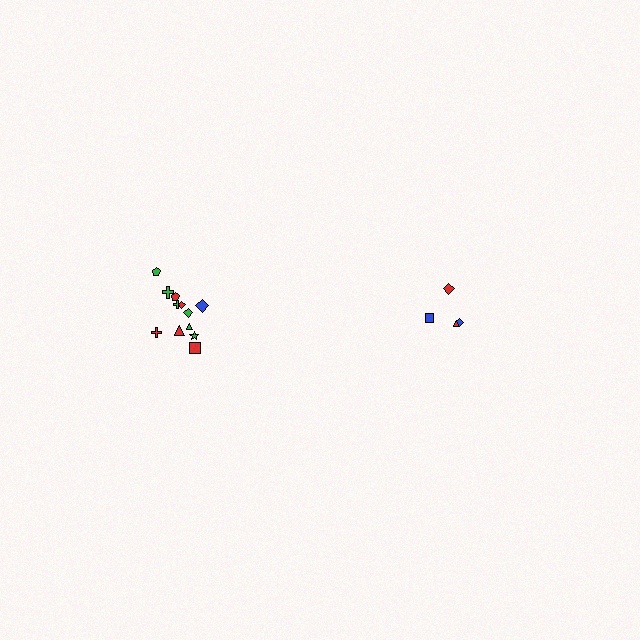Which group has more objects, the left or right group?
The left group.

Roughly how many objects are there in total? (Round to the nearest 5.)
Roughly 15 objects in total.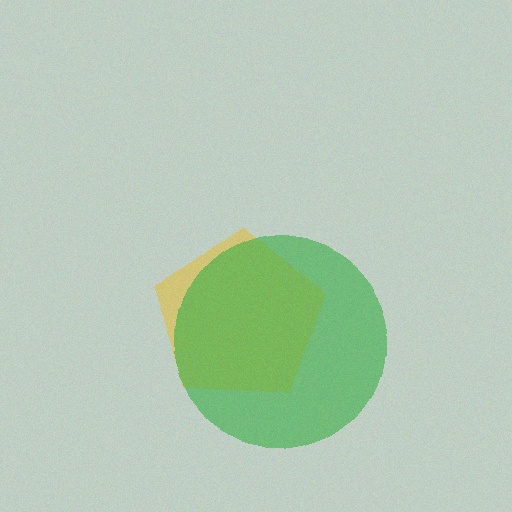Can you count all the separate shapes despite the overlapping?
Yes, there are 2 separate shapes.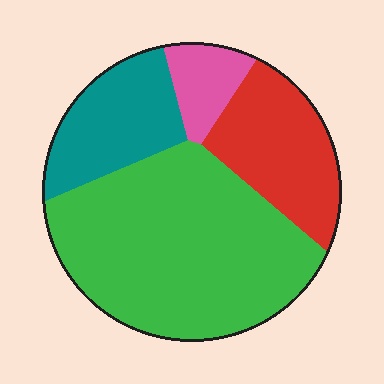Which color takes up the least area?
Pink, at roughly 10%.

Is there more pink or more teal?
Teal.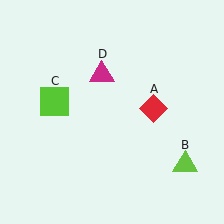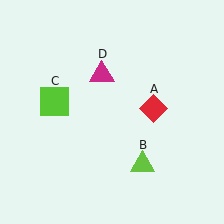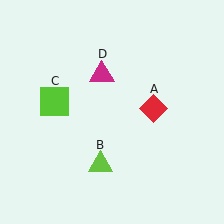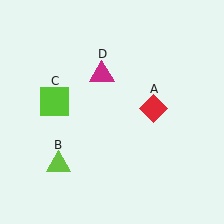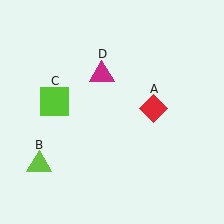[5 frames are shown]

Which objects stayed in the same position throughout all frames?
Red diamond (object A) and lime square (object C) and magenta triangle (object D) remained stationary.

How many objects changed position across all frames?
1 object changed position: lime triangle (object B).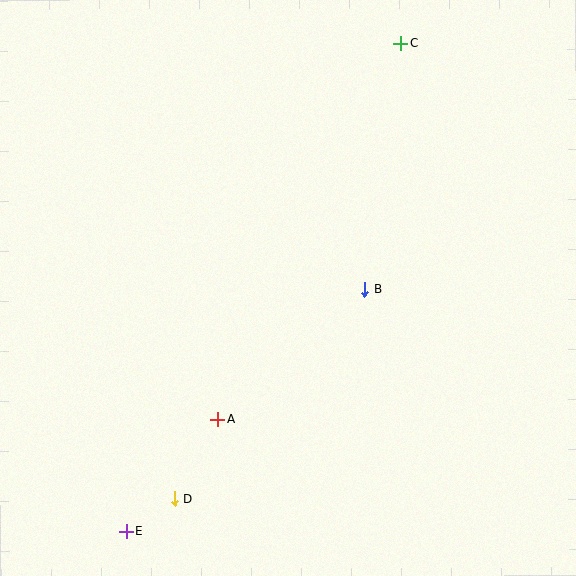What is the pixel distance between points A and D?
The distance between A and D is 91 pixels.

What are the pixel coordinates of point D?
Point D is at (175, 499).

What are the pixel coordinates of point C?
Point C is at (401, 43).